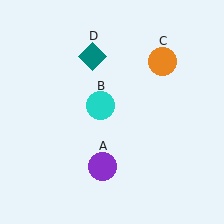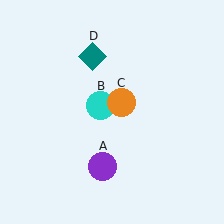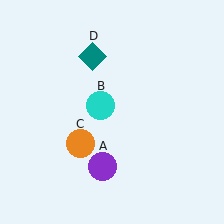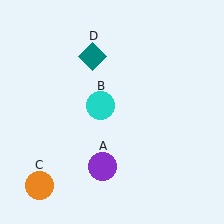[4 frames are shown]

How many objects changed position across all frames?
1 object changed position: orange circle (object C).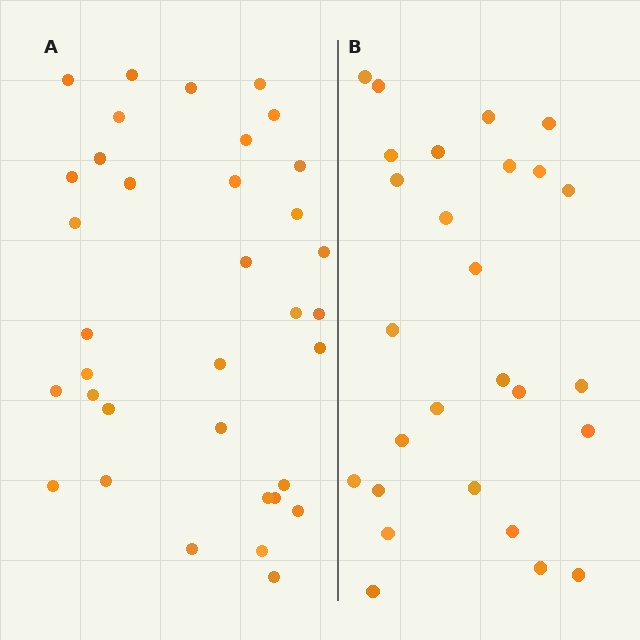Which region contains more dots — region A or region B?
Region A (the left region) has more dots.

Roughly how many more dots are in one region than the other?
Region A has roughly 8 or so more dots than region B.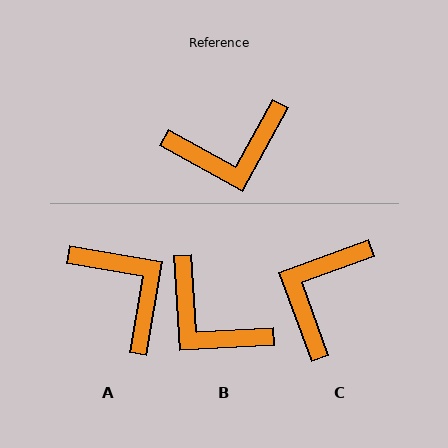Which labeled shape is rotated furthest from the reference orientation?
C, about 131 degrees away.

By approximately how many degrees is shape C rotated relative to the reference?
Approximately 131 degrees clockwise.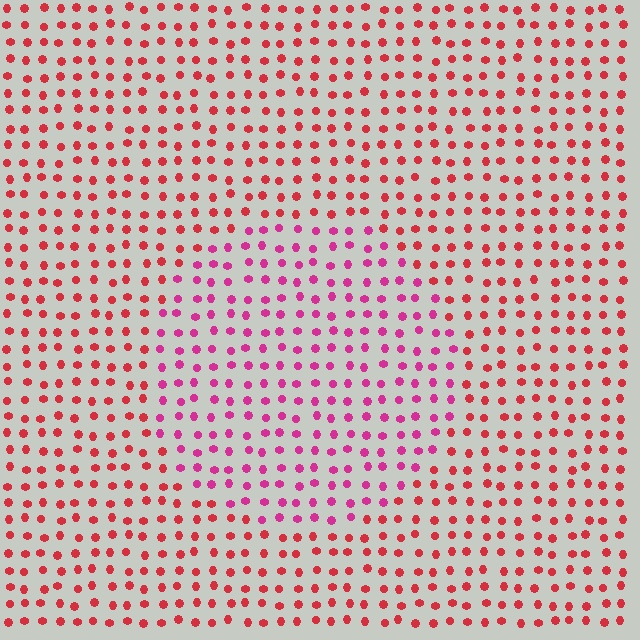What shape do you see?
I see a circle.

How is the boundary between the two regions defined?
The boundary is defined purely by a slight shift in hue (about 33 degrees). Spacing, size, and orientation are identical on both sides.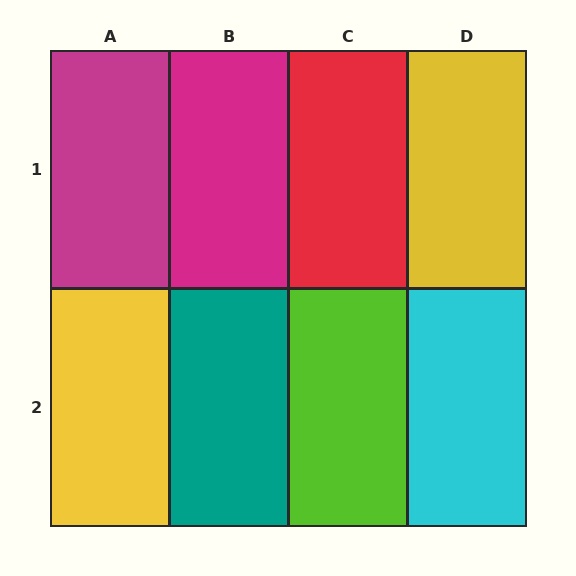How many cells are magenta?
2 cells are magenta.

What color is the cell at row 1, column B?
Magenta.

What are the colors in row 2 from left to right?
Yellow, teal, lime, cyan.